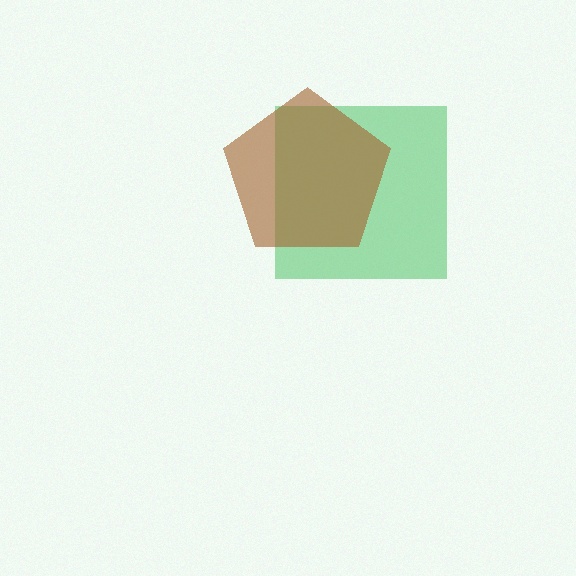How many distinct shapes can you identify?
There are 2 distinct shapes: a green square, a brown pentagon.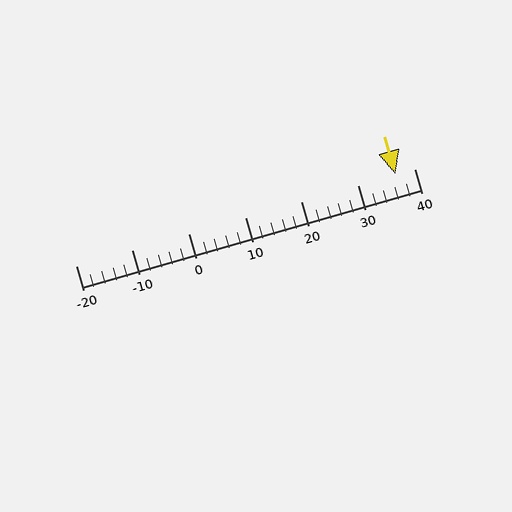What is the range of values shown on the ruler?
The ruler shows values from -20 to 40.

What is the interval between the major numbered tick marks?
The major tick marks are spaced 10 units apart.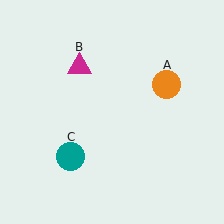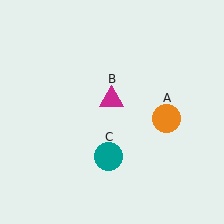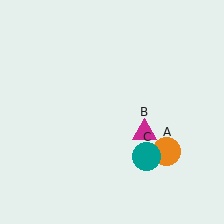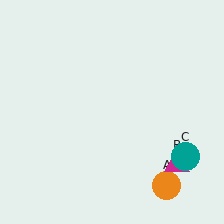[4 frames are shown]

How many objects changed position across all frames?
3 objects changed position: orange circle (object A), magenta triangle (object B), teal circle (object C).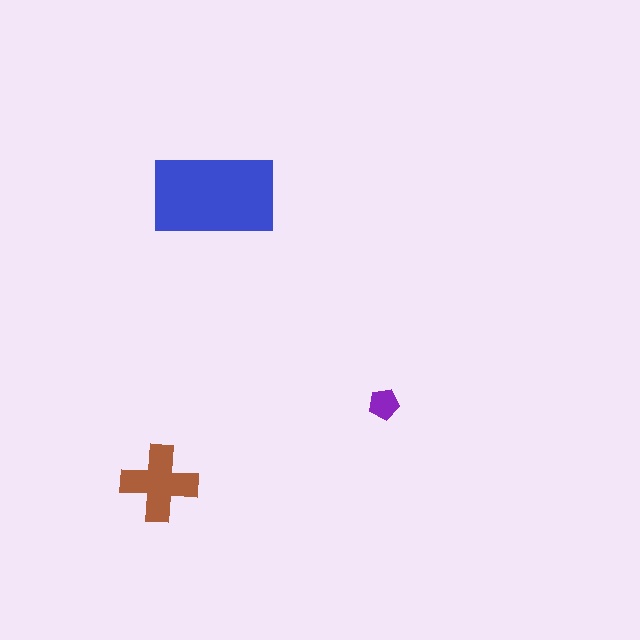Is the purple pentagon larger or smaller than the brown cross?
Smaller.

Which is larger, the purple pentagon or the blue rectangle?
The blue rectangle.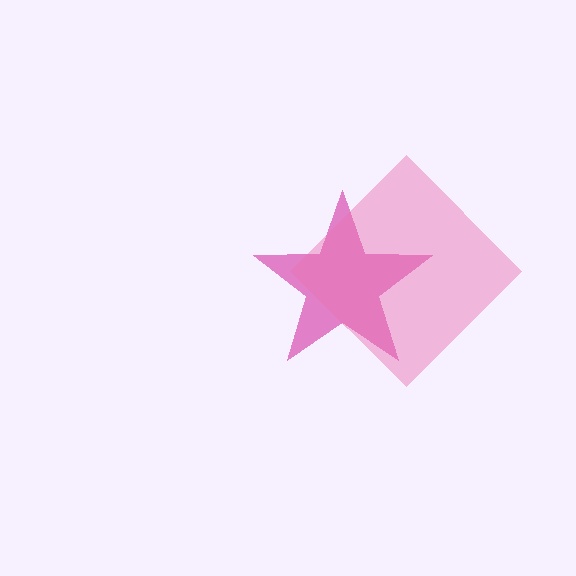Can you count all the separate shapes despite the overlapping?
Yes, there are 2 separate shapes.